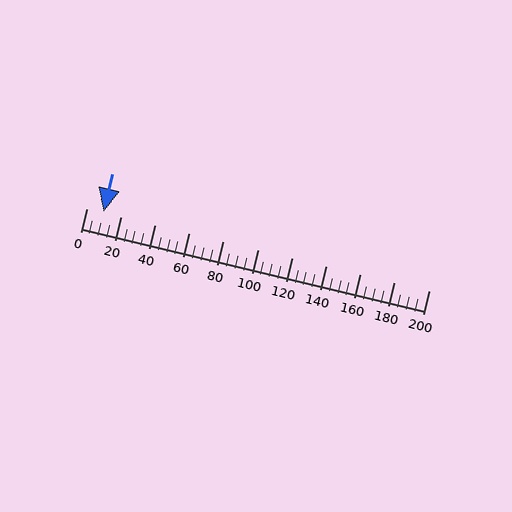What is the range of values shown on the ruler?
The ruler shows values from 0 to 200.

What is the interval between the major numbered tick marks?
The major tick marks are spaced 20 units apart.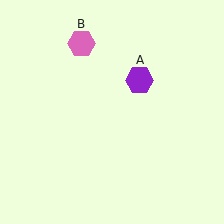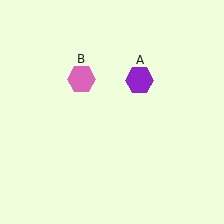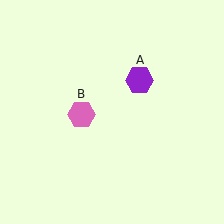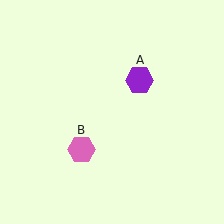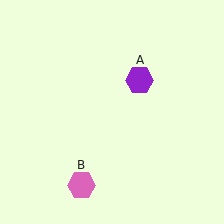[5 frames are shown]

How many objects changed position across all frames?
1 object changed position: pink hexagon (object B).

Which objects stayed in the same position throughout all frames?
Purple hexagon (object A) remained stationary.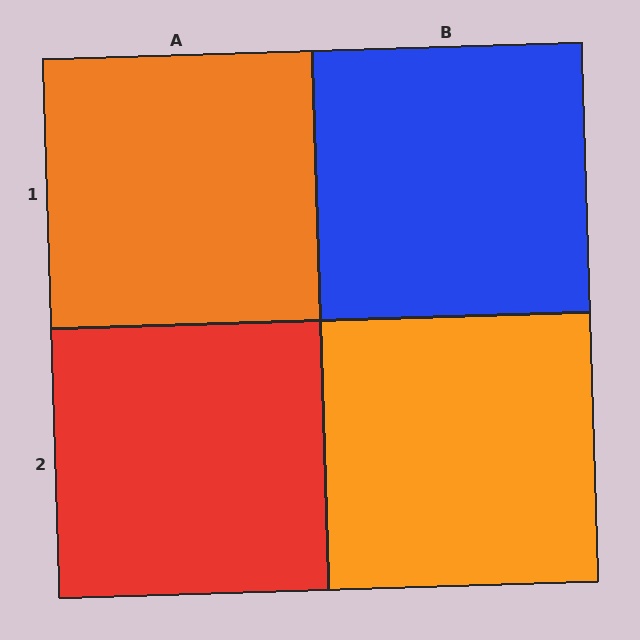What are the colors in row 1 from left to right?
Orange, blue.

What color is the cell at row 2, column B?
Orange.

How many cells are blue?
1 cell is blue.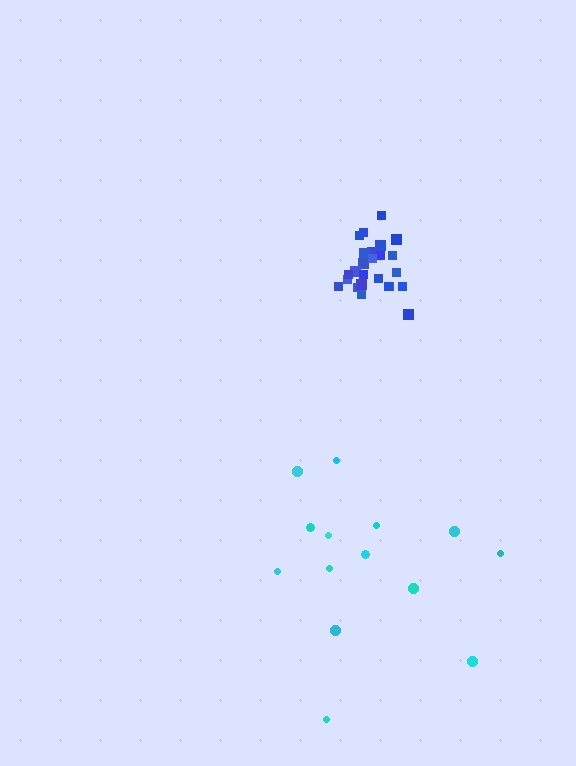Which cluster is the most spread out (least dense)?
Cyan.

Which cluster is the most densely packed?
Blue.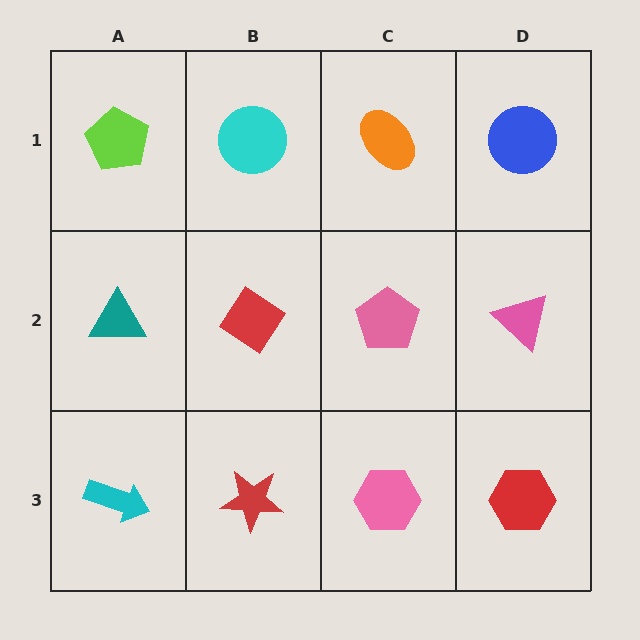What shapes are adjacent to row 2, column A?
A lime pentagon (row 1, column A), a cyan arrow (row 3, column A), a red diamond (row 2, column B).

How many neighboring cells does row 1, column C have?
3.